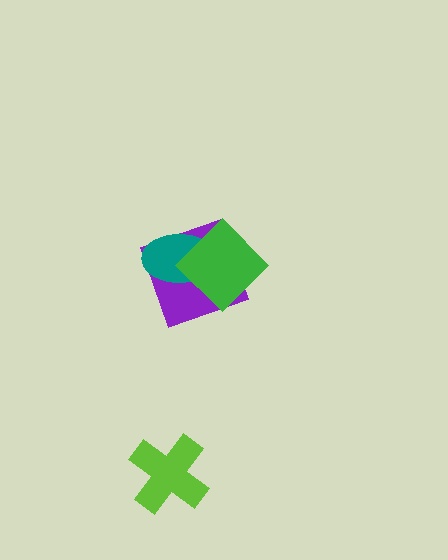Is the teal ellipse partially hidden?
Yes, it is partially covered by another shape.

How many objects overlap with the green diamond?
2 objects overlap with the green diamond.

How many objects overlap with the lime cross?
0 objects overlap with the lime cross.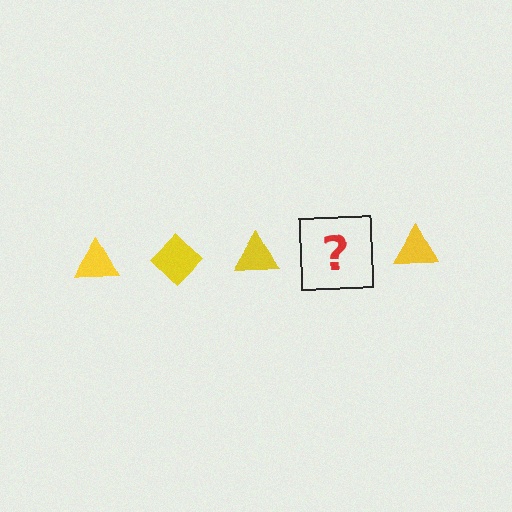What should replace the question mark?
The question mark should be replaced with a yellow diamond.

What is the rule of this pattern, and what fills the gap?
The rule is that the pattern cycles through triangle, diamond shapes in yellow. The gap should be filled with a yellow diamond.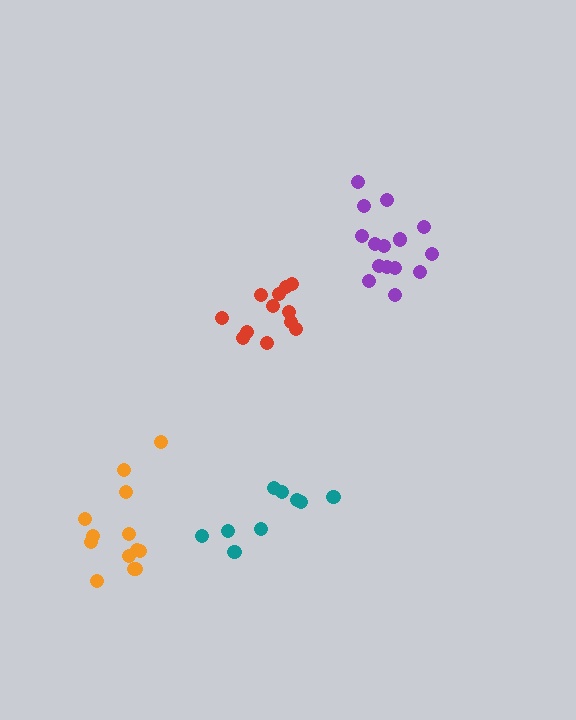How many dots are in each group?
Group 1: 13 dots, Group 2: 12 dots, Group 3: 15 dots, Group 4: 9 dots (49 total).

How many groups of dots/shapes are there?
There are 4 groups.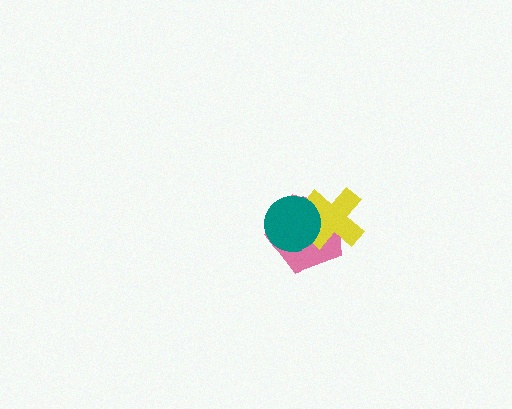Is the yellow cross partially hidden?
Yes, it is partially covered by another shape.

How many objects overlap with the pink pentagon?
2 objects overlap with the pink pentagon.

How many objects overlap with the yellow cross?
2 objects overlap with the yellow cross.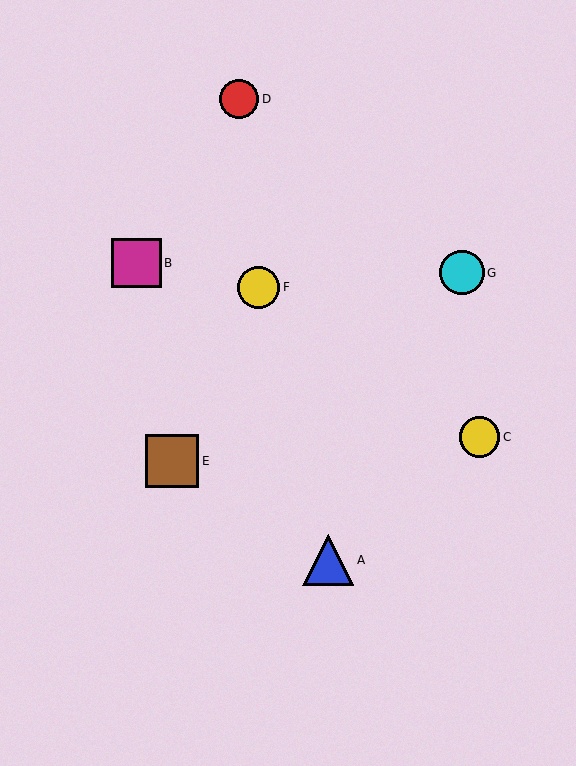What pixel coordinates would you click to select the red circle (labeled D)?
Click at (239, 99) to select the red circle D.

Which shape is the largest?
The brown square (labeled E) is the largest.